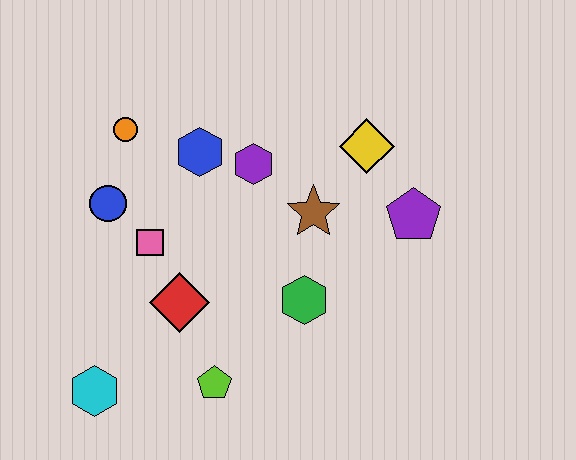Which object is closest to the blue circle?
The pink square is closest to the blue circle.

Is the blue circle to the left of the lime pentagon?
Yes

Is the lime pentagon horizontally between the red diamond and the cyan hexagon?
No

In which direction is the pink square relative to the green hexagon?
The pink square is to the left of the green hexagon.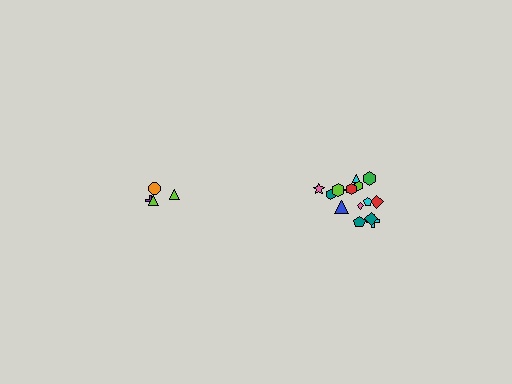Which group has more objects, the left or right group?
The right group.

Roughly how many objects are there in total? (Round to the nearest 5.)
Roughly 20 objects in total.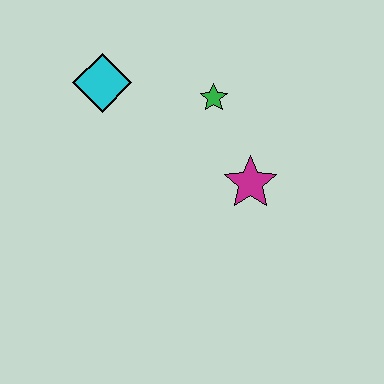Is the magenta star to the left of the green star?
No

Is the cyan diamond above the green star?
Yes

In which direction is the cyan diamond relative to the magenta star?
The cyan diamond is to the left of the magenta star.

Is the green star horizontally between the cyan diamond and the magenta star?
Yes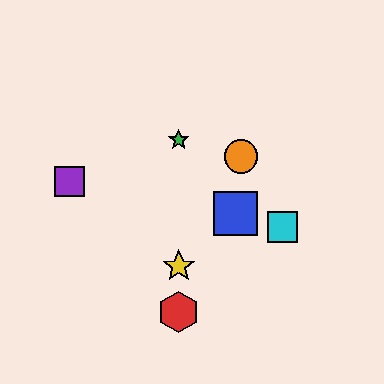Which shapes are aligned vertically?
The red hexagon, the green star, the yellow star are aligned vertically.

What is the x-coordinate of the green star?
The green star is at x≈179.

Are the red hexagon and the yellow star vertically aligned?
Yes, both are at x≈179.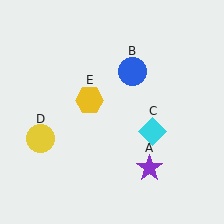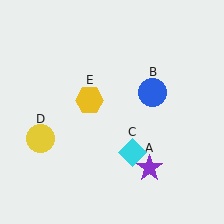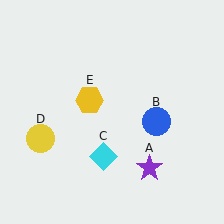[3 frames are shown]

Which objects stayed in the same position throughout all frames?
Purple star (object A) and yellow circle (object D) and yellow hexagon (object E) remained stationary.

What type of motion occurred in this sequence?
The blue circle (object B), cyan diamond (object C) rotated clockwise around the center of the scene.